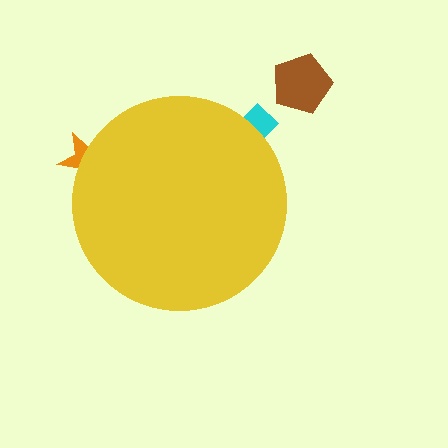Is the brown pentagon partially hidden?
No, the brown pentagon is fully visible.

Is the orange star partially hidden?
Yes, the orange star is partially hidden behind the yellow circle.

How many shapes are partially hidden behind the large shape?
2 shapes are partially hidden.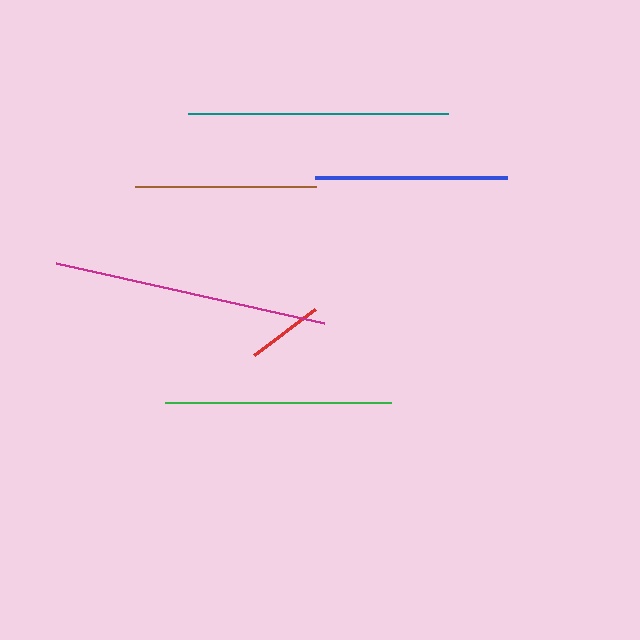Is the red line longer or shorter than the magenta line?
The magenta line is longer than the red line.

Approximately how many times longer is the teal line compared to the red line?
The teal line is approximately 3.4 times the length of the red line.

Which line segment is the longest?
The magenta line is the longest at approximately 274 pixels.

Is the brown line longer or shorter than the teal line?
The teal line is longer than the brown line.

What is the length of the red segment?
The red segment is approximately 76 pixels long.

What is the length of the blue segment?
The blue segment is approximately 192 pixels long.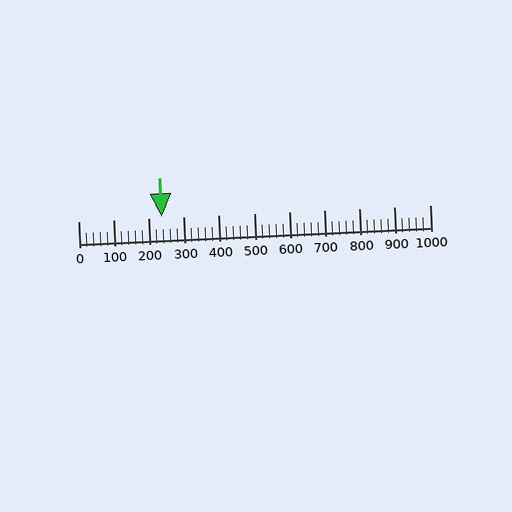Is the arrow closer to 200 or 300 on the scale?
The arrow is closer to 200.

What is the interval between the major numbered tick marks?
The major tick marks are spaced 100 units apart.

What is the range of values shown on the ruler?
The ruler shows values from 0 to 1000.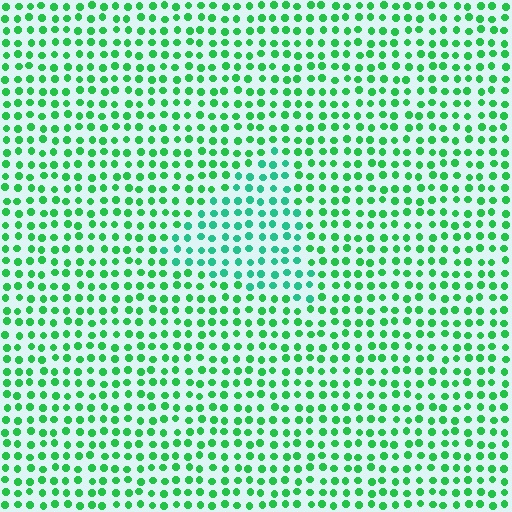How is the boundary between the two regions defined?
The boundary is defined purely by a slight shift in hue (about 26 degrees). Spacing, size, and orientation are identical on both sides.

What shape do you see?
I see a triangle.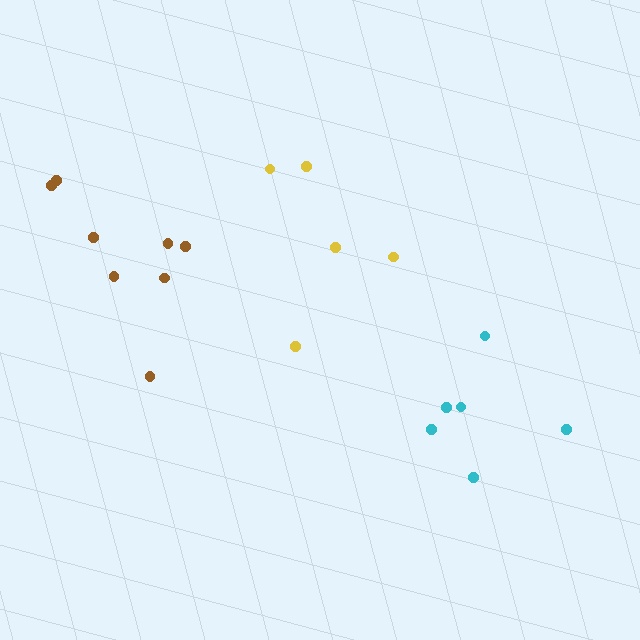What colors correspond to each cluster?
The clusters are colored: yellow, brown, cyan.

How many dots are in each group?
Group 1: 5 dots, Group 2: 8 dots, Group 3: 6 dots (19 total).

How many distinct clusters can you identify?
There are 3 distinct clusters.